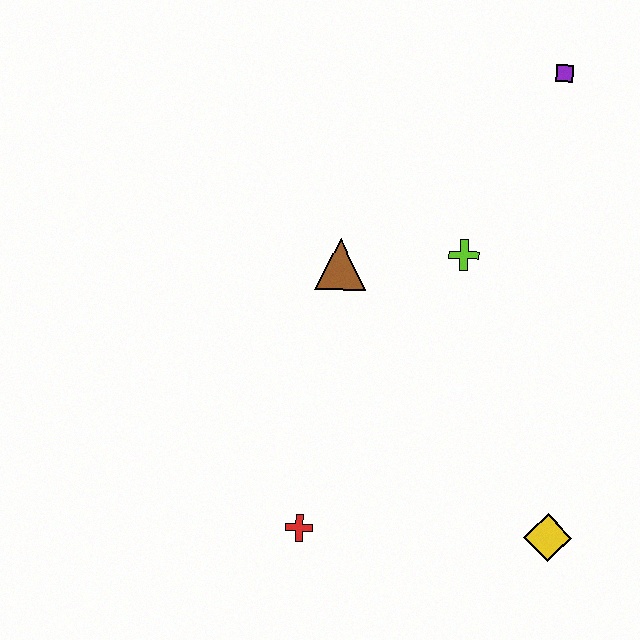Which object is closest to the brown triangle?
The lime cross is closest to the brown triangle.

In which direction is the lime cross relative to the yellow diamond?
The lime cross is above the yellow diamond.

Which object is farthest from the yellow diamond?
The purple square is farthest from the yellow diamond.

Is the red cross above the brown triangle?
No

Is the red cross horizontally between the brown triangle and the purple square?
No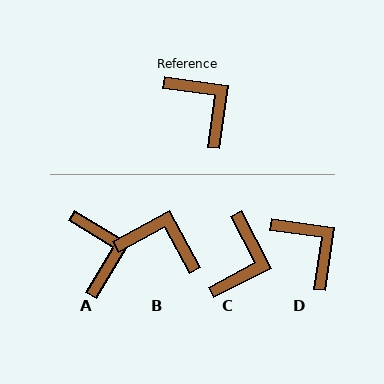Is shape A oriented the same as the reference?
No, it is off by about 23 degrees.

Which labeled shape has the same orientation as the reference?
D.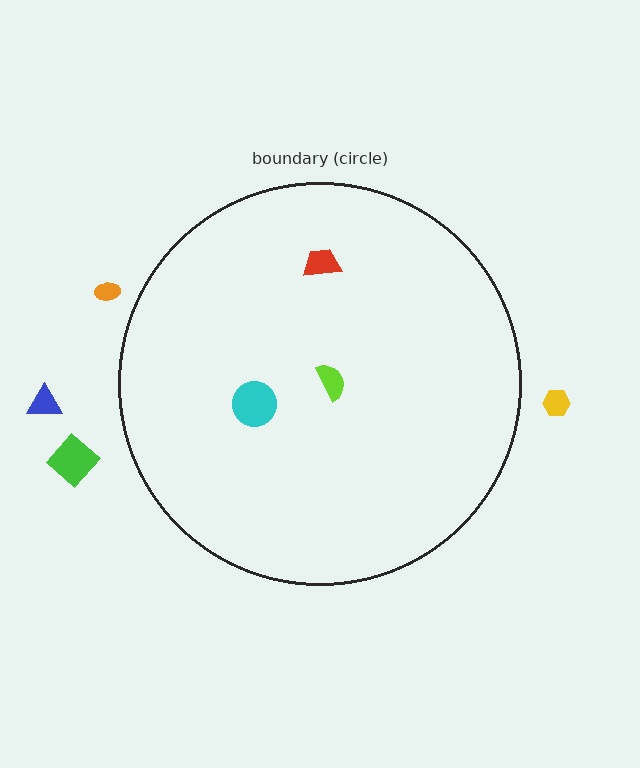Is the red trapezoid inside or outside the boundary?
Inside.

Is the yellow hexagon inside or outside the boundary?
Outside.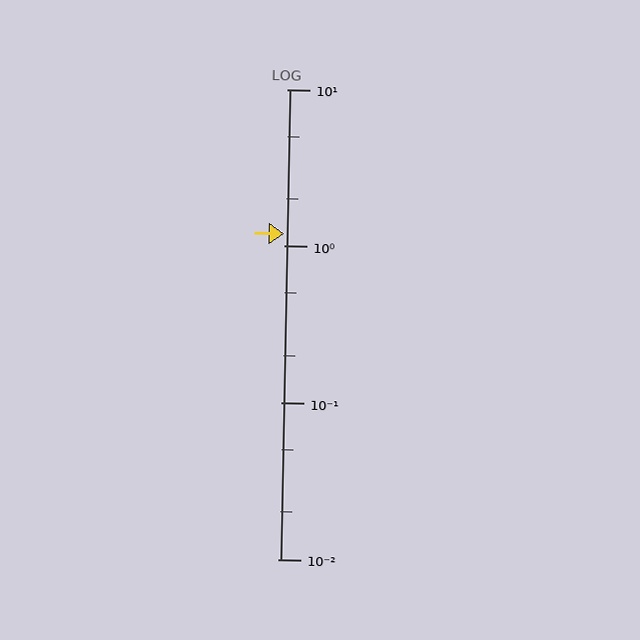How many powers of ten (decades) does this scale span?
The scale spans 3 decades, from 0.01 to 10.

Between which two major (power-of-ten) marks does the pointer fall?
The pointer is between 1 and 10.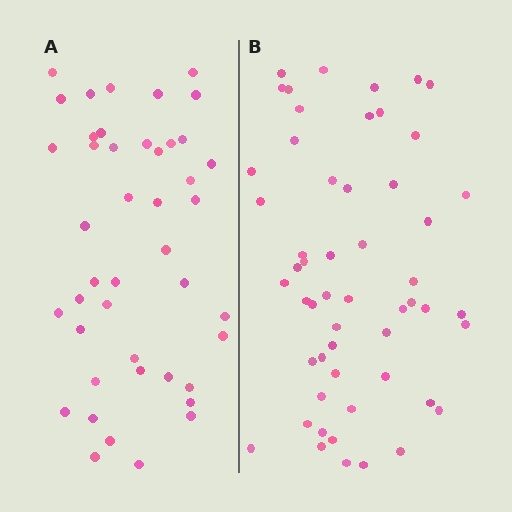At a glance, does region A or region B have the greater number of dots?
Region B (the right region) has more dots.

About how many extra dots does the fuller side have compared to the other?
Region B has roughly 10 or so more dots than region A.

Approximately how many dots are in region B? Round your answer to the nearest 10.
About 50 dots. (The exact count is 54, which rounds to 50.)